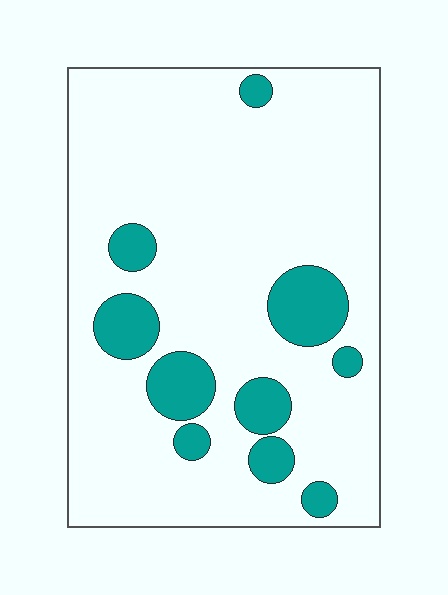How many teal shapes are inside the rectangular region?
10.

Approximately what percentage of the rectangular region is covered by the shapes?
Approximately 15%.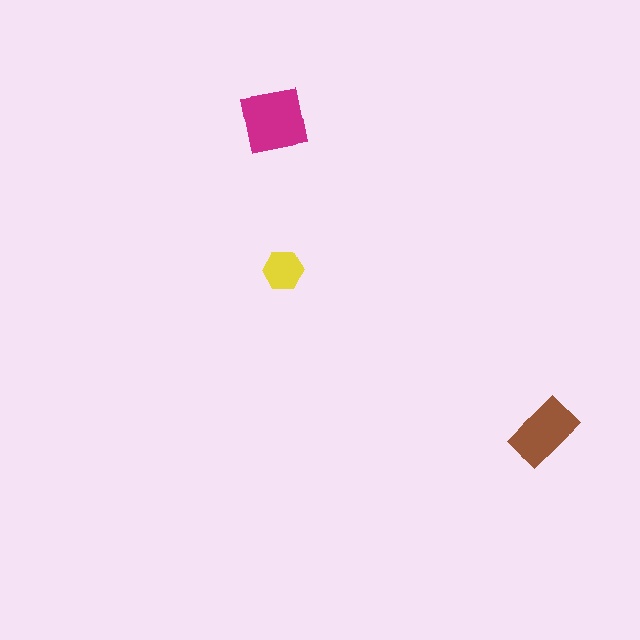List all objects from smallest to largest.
The yellow hexagon, the brown rectangle, the magenta square.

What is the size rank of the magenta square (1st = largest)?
1st.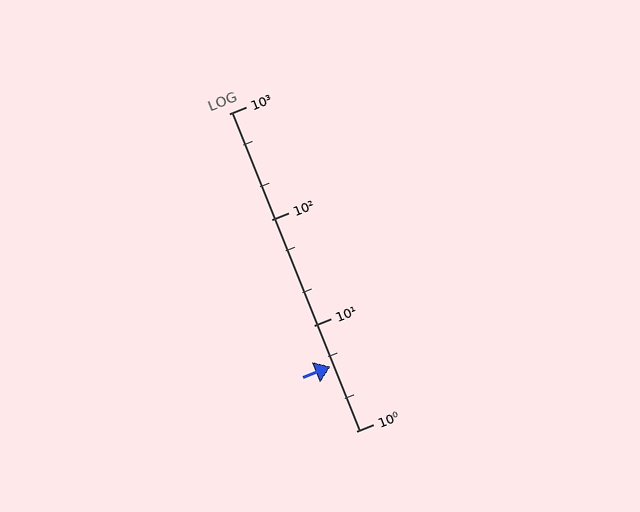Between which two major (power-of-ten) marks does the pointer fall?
The pointer is between 1 and 10.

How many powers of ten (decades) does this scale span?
The scale spans 3 decades, from 1 to 1000.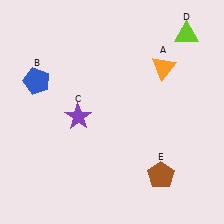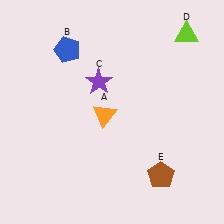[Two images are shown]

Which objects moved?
The objects that moved are: the orange triangle (A), the blue pentagon (B), the purple star (C).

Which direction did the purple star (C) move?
The purple star (C) moved up.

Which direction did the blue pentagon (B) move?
The blue pentagon (B) moved up.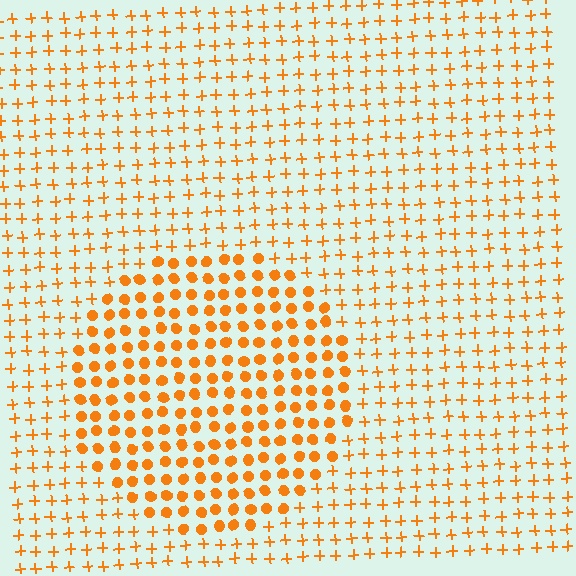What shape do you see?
I see a circle.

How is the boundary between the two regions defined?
The boundary is defined by a change in element shape: circles inside vs. plus signs outside. All elements share the same color and spacing.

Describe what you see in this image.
The image is filled with small orange elements arranged in a uniform grid. A circle-shaped region contains circles, while the surrounding area contains plus signs. The boundary is defined purely by the change in element shape.